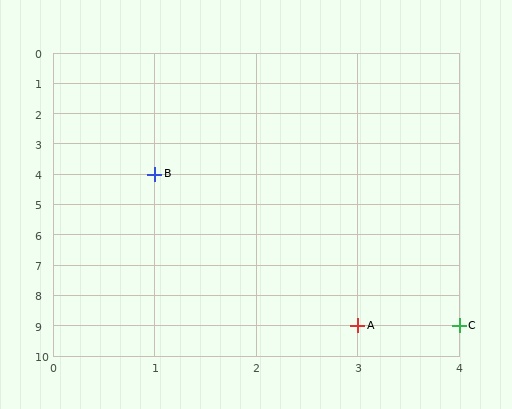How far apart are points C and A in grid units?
Points C and A are 1 column apart.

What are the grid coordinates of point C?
Point C is at grid coordinates (4, 9).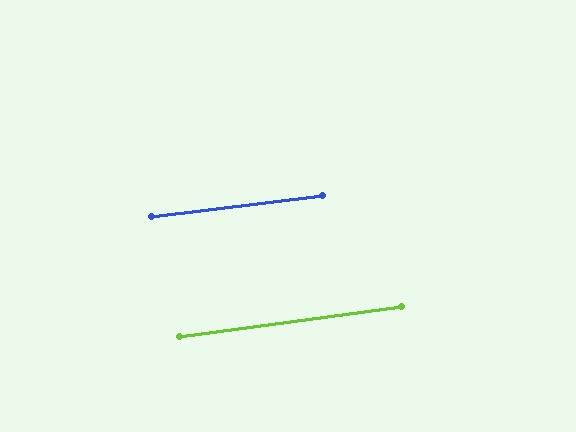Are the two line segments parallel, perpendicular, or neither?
Parallel — their directions differ by only 0.7°.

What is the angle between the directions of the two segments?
Approximately 1 degree.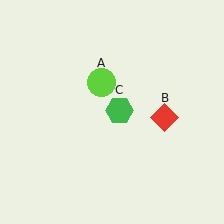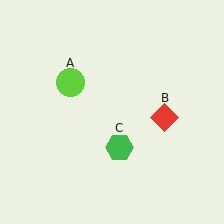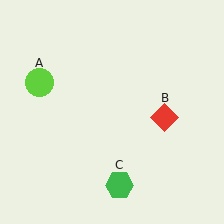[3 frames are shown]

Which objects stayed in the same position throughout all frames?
Red diamond (object B) remained stationary.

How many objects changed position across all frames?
2 objects changed position: lime circle (object A), green hexagon (object C).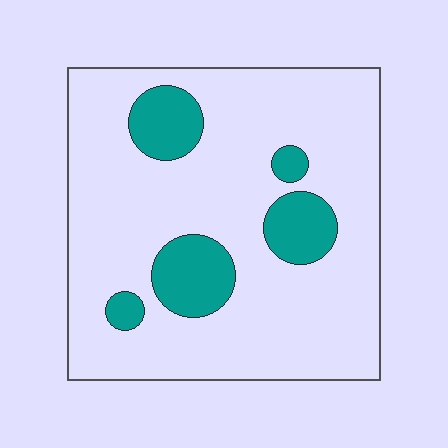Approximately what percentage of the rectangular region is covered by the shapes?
Approximately 15%.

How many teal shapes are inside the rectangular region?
5.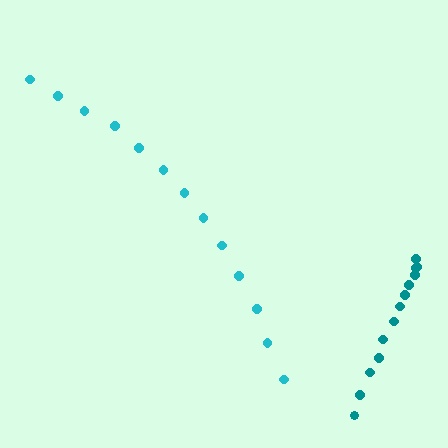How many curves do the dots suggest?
There are 2 distinct paths.